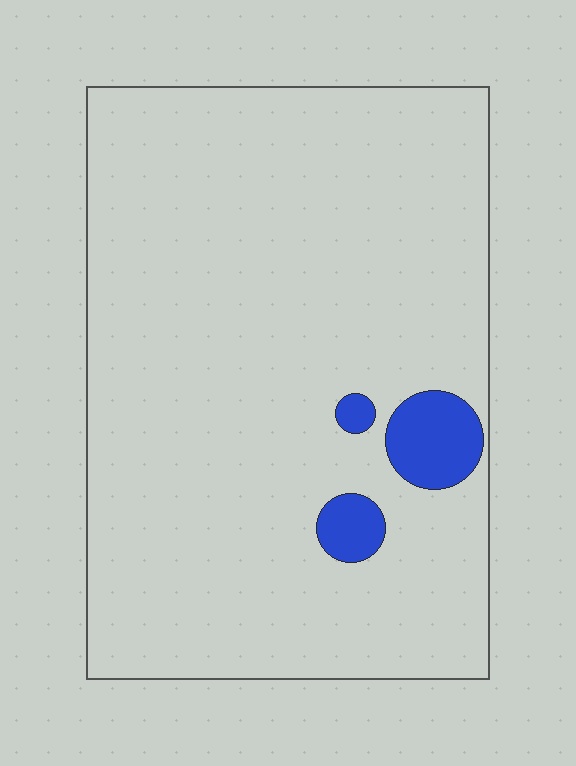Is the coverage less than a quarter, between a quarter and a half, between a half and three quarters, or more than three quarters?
Less than a quarter.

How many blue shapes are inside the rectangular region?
3.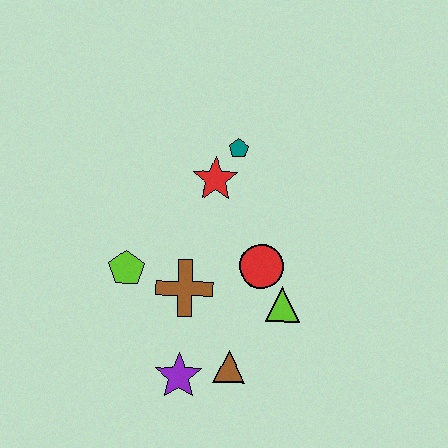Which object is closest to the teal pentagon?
The red star is closest to the teal pentagon.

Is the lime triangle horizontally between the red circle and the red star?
No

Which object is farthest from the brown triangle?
The teal pentagon is farthest from the brown triangle.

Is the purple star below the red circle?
Yes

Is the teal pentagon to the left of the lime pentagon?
No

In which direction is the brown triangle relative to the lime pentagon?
The brown triangle is to the right of the lime pentagon.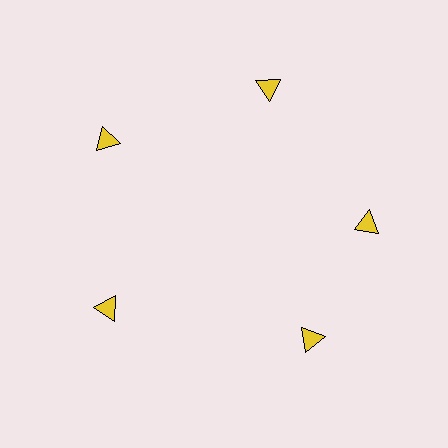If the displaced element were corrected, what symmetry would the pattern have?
It would have 5-fold rotational symmetry — the pattern would map onto itself every 72 degrees.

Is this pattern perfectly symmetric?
No. The 5 yellow triangles are arranged in a ring, but one element near the 5 o'clock position is rotated out of alignment along the ring, breaking the 5-fold rotational symmetry.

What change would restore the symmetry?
The symmetry would be restored by rotating it back into even spacing with its neighbors so that all 5 triangles sit at equal angles and equal distance from the center.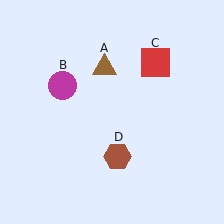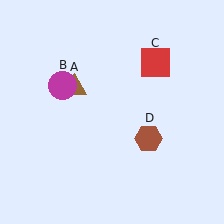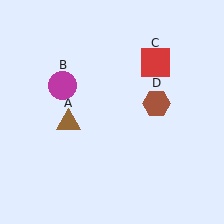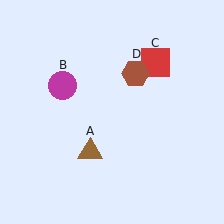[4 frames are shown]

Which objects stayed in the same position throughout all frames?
Magenta circle (object B) and red square (object C) remained stationary.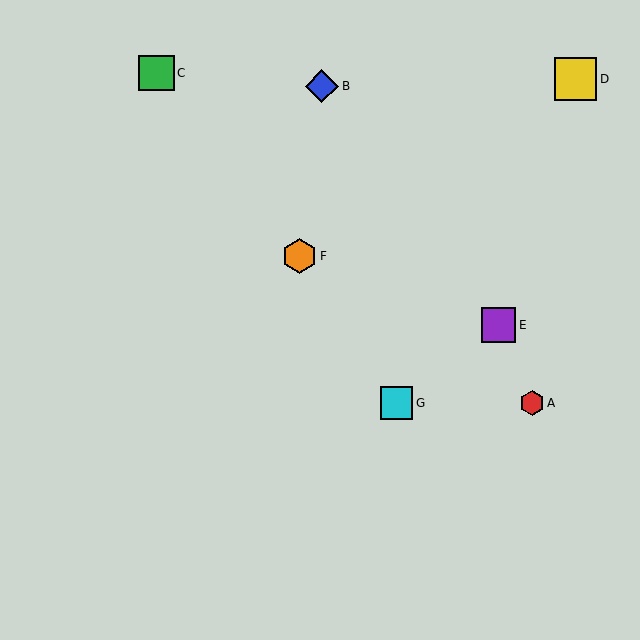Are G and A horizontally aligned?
Yes, both are at y≈403.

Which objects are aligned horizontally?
Objects A, G are aligned horizontally.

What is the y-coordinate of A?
Object A is at y≈403.